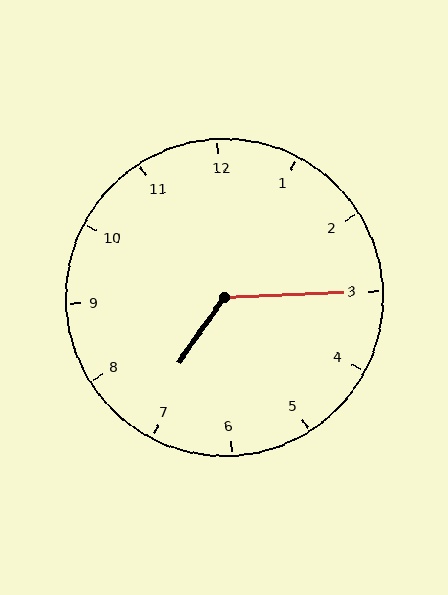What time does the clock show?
7:15.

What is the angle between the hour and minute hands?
Approximately 128 degrees.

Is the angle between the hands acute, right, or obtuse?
It is obtuse.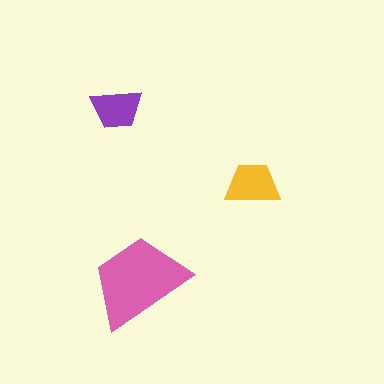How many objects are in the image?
There are 3 objects in the image.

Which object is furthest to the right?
The yellow trapezoid is rightmost.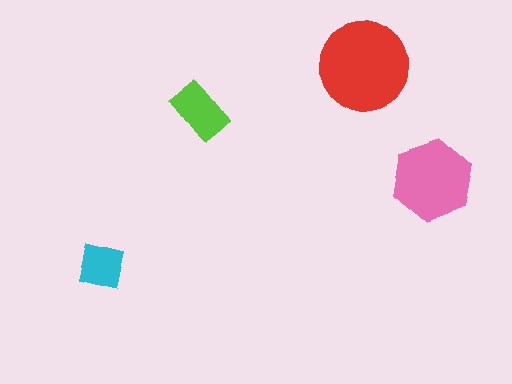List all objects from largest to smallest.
The red circle, the pink hexagon, the lime rectangle, the cyan square.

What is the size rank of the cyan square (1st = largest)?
4th.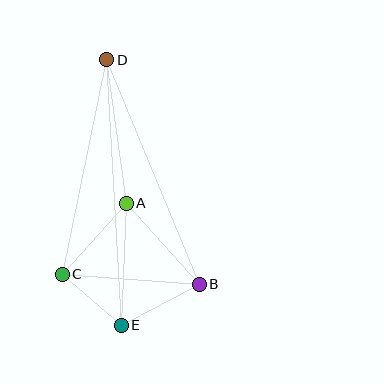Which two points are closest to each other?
Points C and E are closest to each other.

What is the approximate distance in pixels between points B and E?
The distance between B and E is approximately 88 pixels.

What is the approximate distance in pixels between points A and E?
The distance between A and E is approximately 122 pixels.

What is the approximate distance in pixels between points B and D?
The distance between B and D is approximately 243 pixels.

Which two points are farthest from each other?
Points D and E are farthest from each other.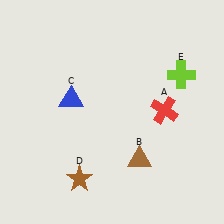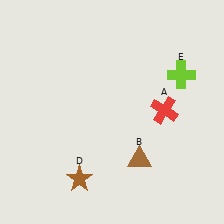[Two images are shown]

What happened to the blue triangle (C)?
The blue triangle (C) was removed in Image 2. It was in the top-left area of Image 1.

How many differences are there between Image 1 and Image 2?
There is 1 difference between the two images.